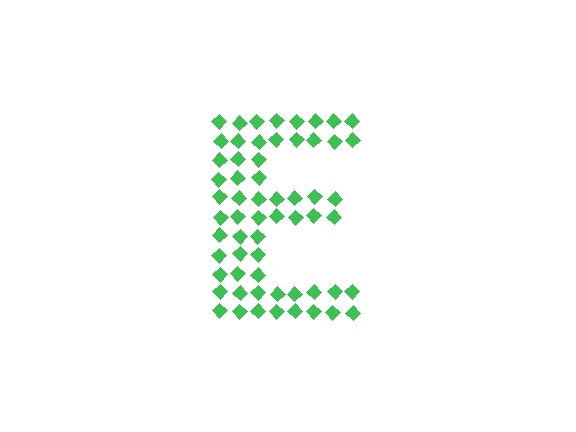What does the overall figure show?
The overall figure shows the letter E.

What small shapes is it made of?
It is made of small diamonds.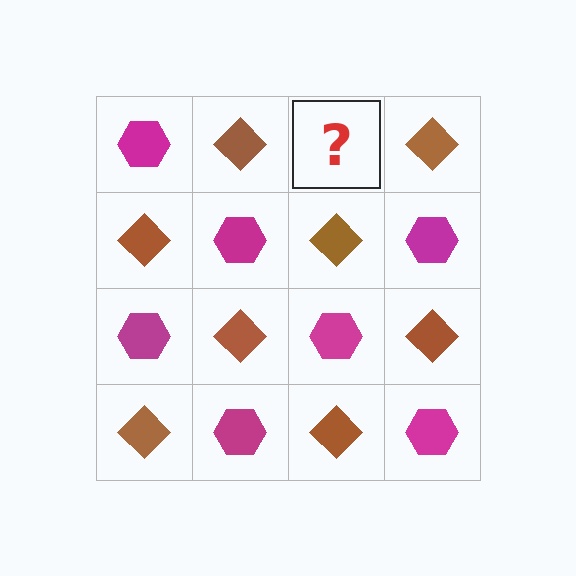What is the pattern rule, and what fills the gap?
The rule is that it alternates magenta hexagon and brown diamond in a checkerboard pattern. The gap should be filled with a magenta hexagon.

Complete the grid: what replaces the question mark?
The question mark should be replaced with a magenta hexagon.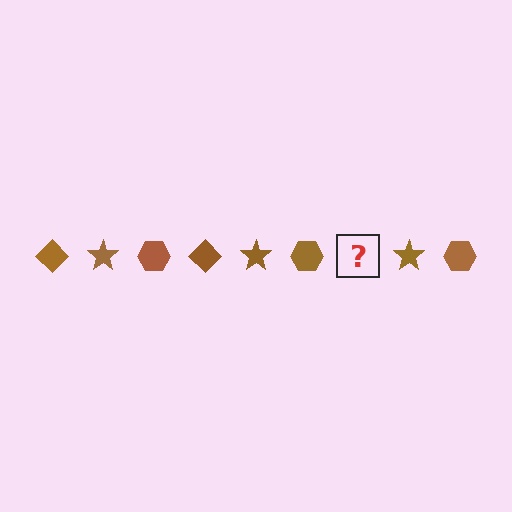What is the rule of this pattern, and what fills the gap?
The rule is that the pattern cycles through diamond, star, hexagon shapes in brown. The gap should be filled with a brown diamond.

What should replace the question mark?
The question mark should be replaced with a brown diamond.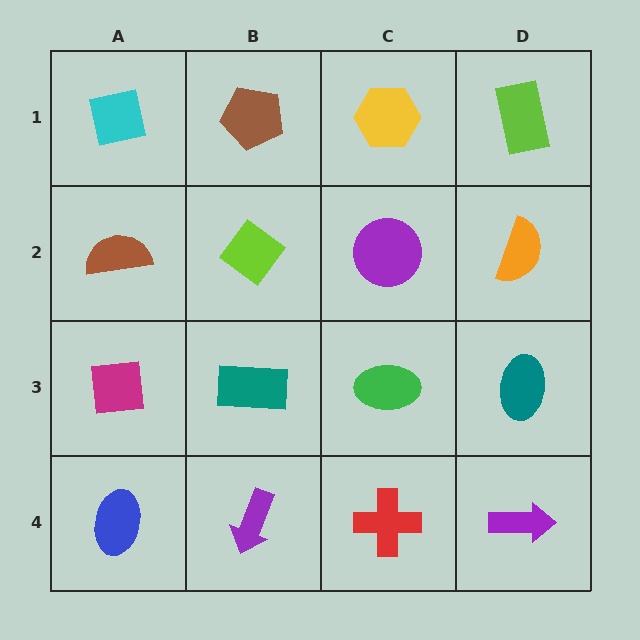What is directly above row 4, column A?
A magenta square.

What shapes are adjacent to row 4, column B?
A teal rectangle (row 3, column B), a blue ellipse (row 4, column A), a red cross (row 4, column C).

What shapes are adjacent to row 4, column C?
A green ellipse (row 3, column C), a purple arrow (row 4, column B), a purple arrow (row 4, column D).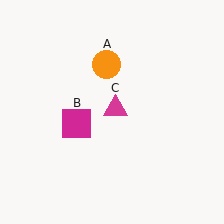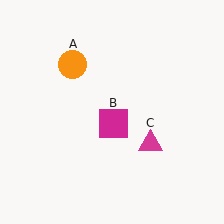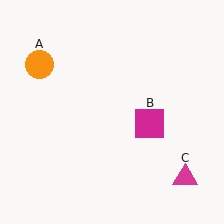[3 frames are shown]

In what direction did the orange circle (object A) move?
The orange circle (object A) moved left.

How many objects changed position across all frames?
3 objects changed position: orange circle (object A), magenta square (object B), magenta triangle (object C).